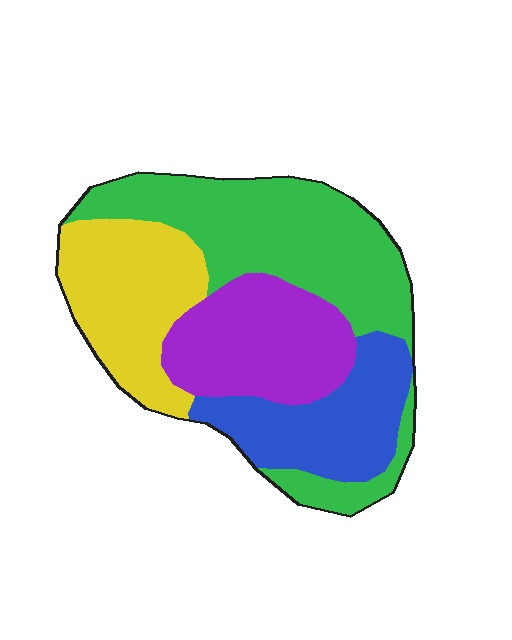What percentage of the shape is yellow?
Yellow takes up about one fifth (1/5) of the shape.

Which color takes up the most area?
Green, at roughly 35%.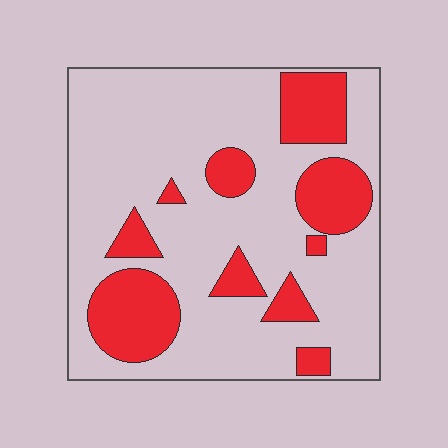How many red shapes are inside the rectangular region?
10.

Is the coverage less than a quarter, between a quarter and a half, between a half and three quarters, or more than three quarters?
Between a quarter and a half.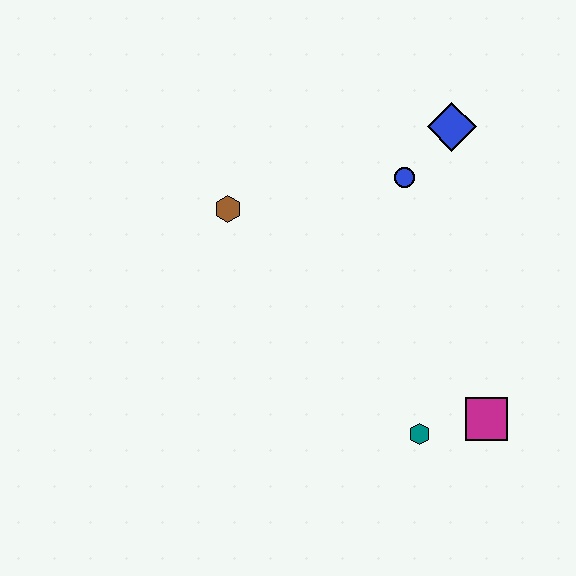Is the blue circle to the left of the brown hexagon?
No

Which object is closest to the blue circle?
The blue diamond is closest to the blue circle.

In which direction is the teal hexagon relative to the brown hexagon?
The teal hexagon is below the brown hexagon.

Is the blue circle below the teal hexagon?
No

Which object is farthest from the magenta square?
The brown hexagon is farthest from the magenta square.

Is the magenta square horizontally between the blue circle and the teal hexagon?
No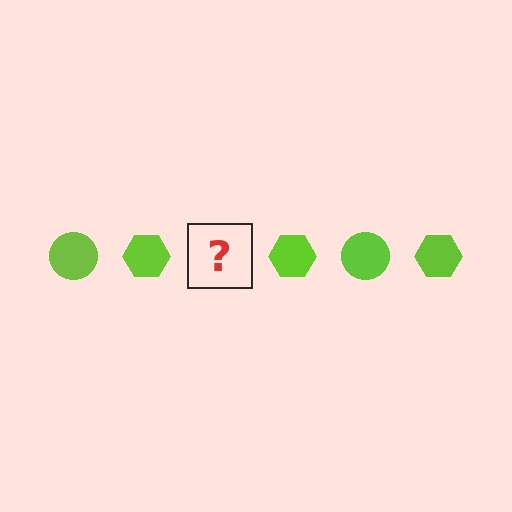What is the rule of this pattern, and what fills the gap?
The rule is that the pattern cycles through circle, hexagon shapes in lime. The gap should be filled with a lime circle.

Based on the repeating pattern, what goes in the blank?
The blank should be a lime circle.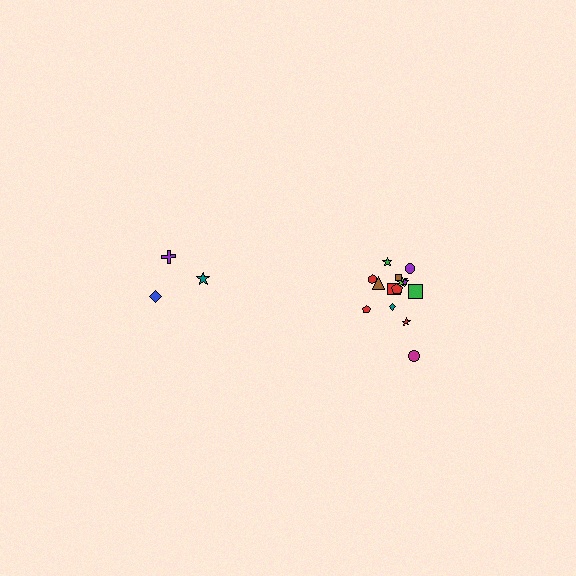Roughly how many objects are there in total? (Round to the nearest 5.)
Roughly 20 objects in total.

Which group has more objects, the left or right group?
The right group.